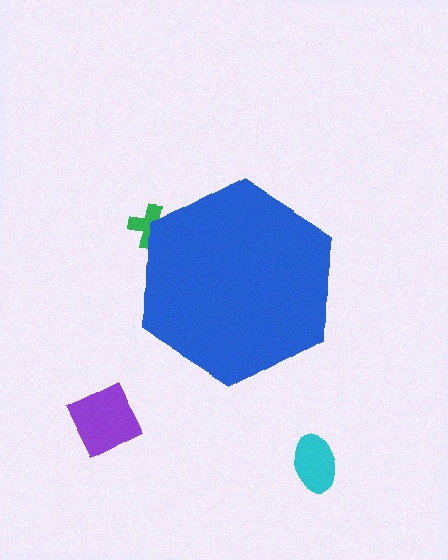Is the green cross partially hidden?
Yes, the green cross is partially hidden behind the blue hexagon.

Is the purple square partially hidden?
No, the purple square is fully visible.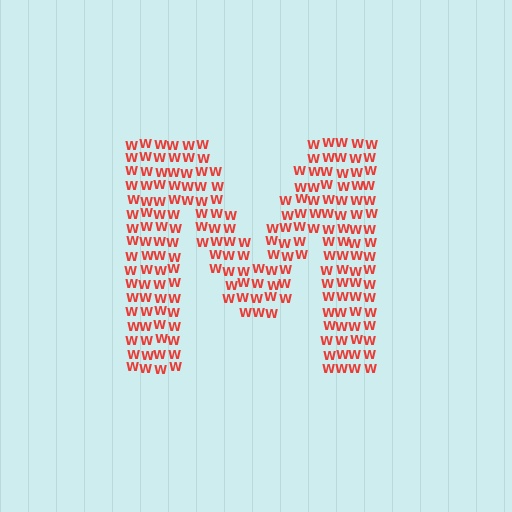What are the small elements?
The small elements are letter W's.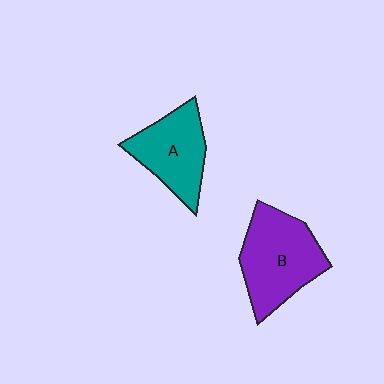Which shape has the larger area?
Shape B (purple).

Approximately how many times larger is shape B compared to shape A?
Approximately 1.3 times.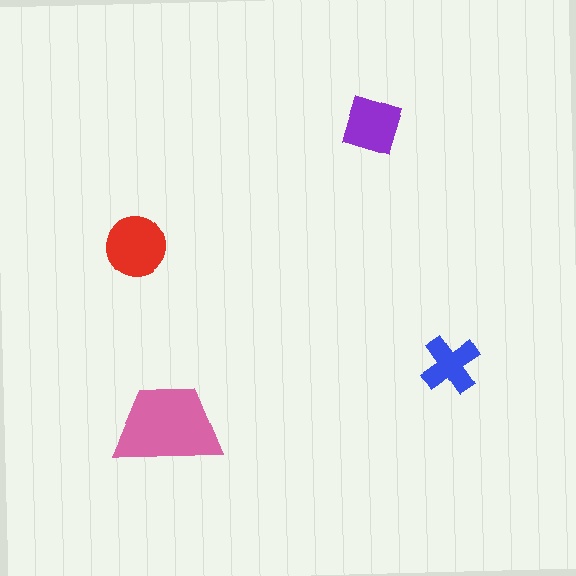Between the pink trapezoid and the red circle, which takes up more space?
The pink trapezoid.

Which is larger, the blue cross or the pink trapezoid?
The pink trapezoid.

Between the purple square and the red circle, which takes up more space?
The red circle.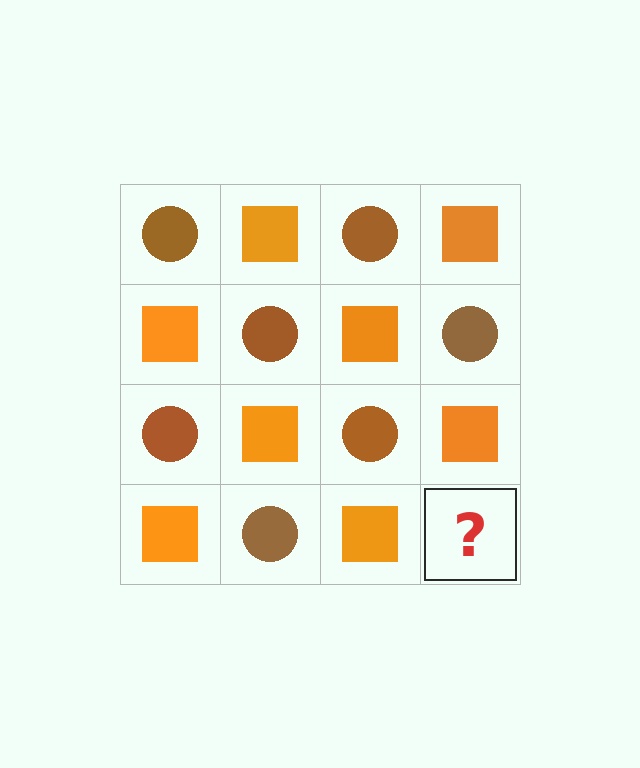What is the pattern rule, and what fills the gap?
The rule is that it alternates brown circle and orange square in a checkerboard pattern. The gap should be filled with a brown circle.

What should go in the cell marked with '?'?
The missing cell should contain a brown circle.